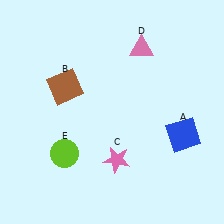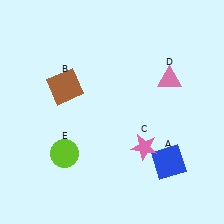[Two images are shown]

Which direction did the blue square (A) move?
The blue square (A) moved down.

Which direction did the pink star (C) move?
The pink star (C) moved right.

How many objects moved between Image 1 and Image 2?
3 objects moved between the two images.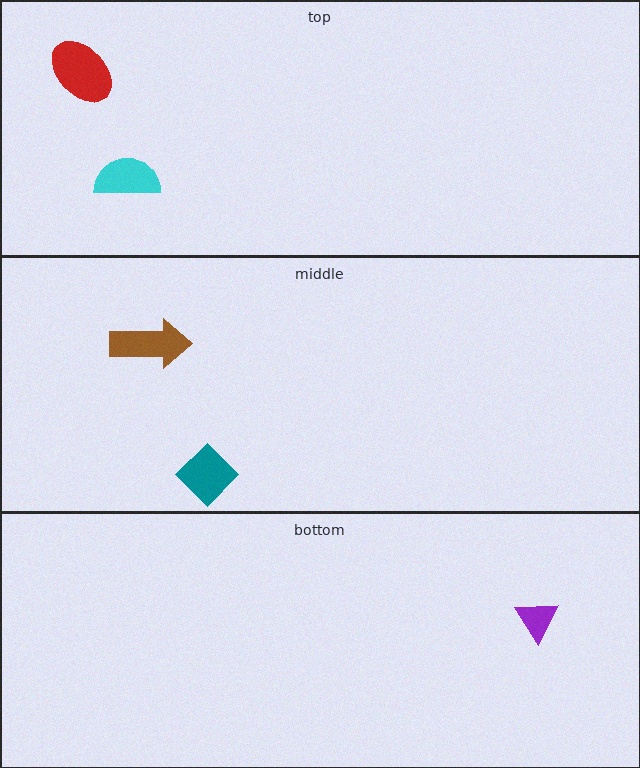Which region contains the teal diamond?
The middle region.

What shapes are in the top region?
The cyan semicircle, the red ellipse.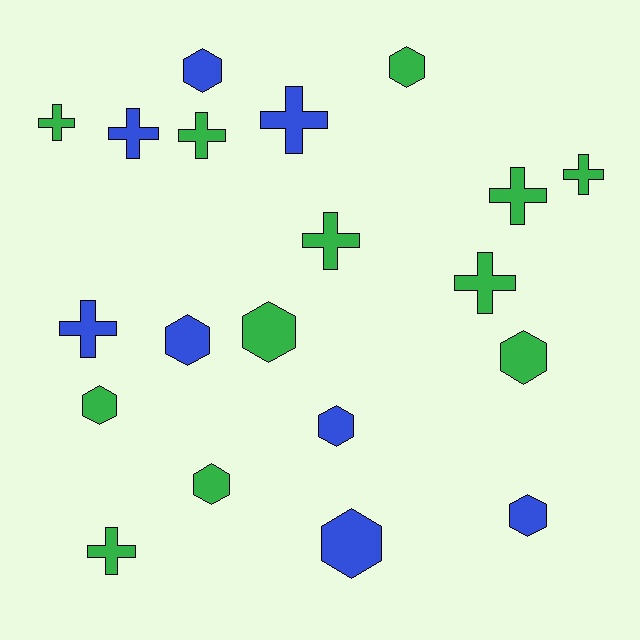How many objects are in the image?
There are 20 objects.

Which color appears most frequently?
Green, with 12 objects.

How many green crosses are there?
There are 7 green crosses.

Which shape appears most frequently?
Cross, with 10 objects.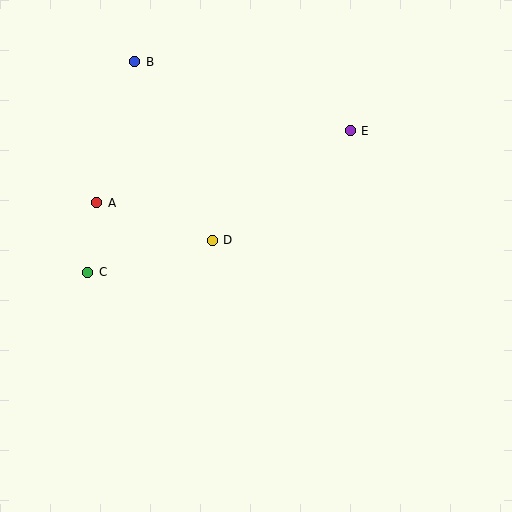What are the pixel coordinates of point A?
Point A is at (97, 203).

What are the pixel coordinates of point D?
Point D is at (212, 240).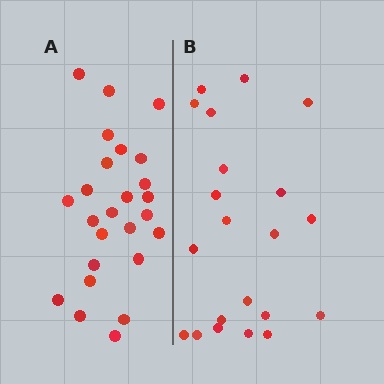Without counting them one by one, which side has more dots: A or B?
Region A (the left region) has more dots.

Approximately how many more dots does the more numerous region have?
Region A has about 4 more dots than region B.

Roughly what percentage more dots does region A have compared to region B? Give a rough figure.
About 20% more.